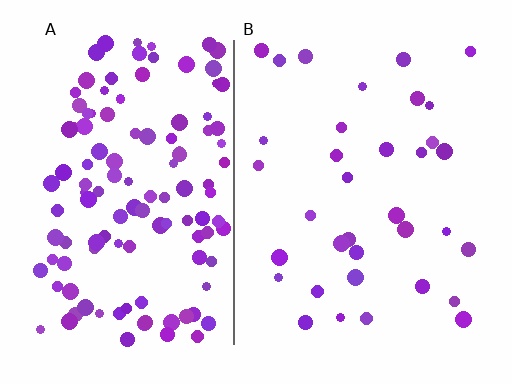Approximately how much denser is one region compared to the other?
Approximately 3.5× — region A over region B.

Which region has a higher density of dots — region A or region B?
A (the left).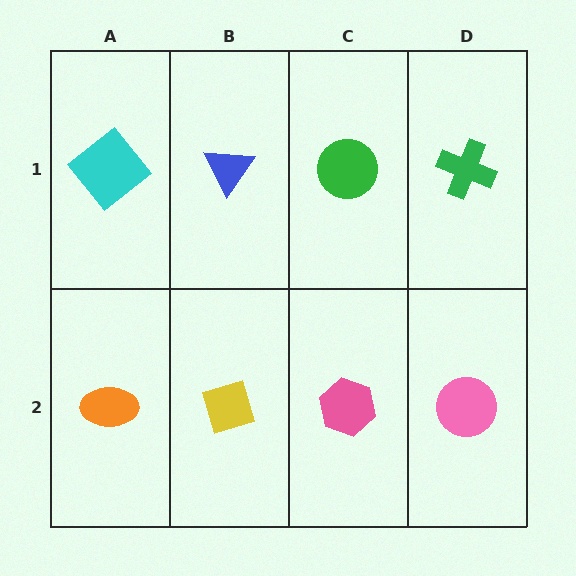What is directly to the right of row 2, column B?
A pink hexagon.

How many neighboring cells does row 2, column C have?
3.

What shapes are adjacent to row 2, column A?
A cyan diamond (row 1, column A), a yellow diamond (row 2, column B).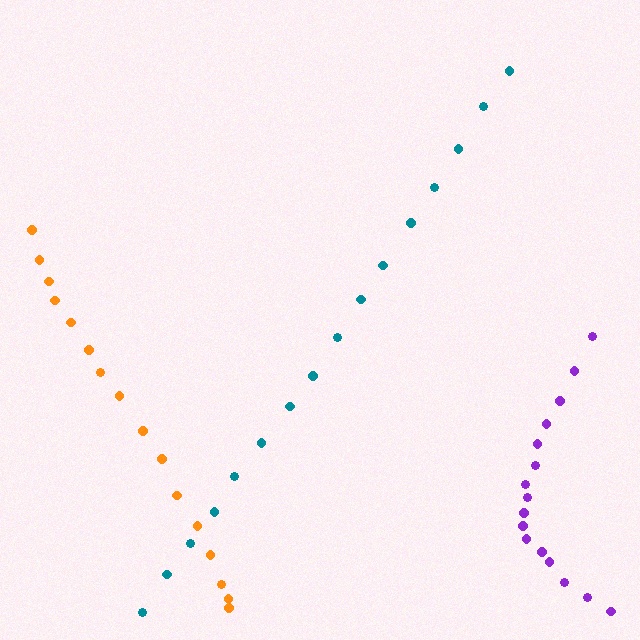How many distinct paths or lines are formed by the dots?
There are 3 distinct paths.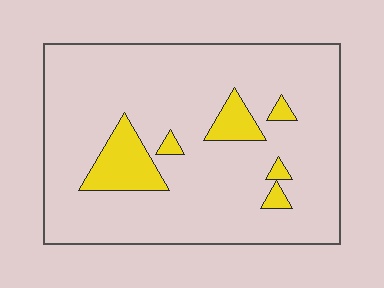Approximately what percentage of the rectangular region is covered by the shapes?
Approximately 10%.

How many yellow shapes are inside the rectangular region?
6.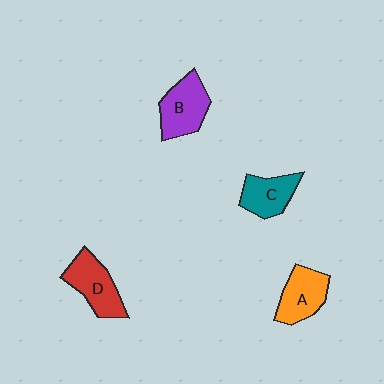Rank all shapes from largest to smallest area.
From largest to smallest: B (purple), D (red), A (orange), C (teal).